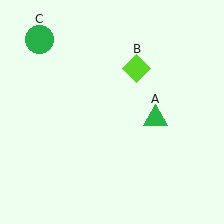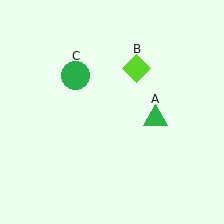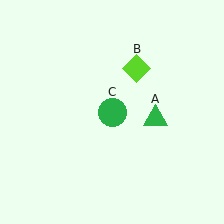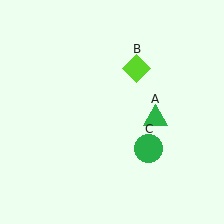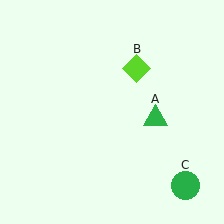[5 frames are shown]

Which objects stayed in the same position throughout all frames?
Green triangle (object A) and lime diamond (object B) remained stationary.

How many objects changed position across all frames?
1 object changed position: green circle (object C).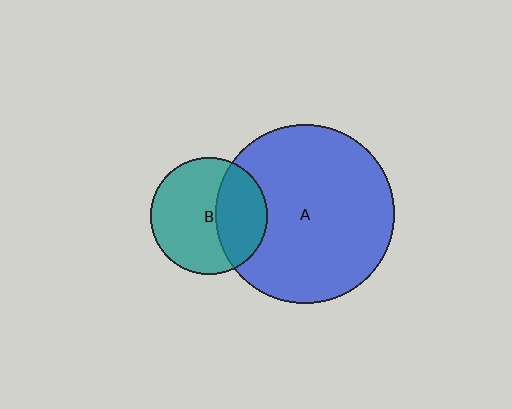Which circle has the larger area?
Circle A (blue).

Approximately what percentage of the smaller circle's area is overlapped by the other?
Approximately 35%.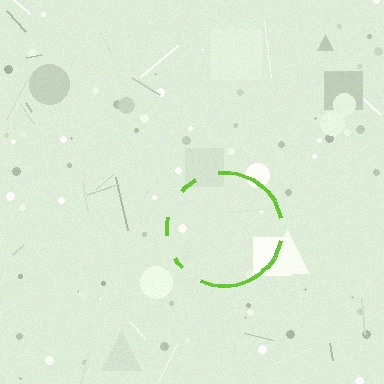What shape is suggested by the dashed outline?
The dashed outline suggests a circle.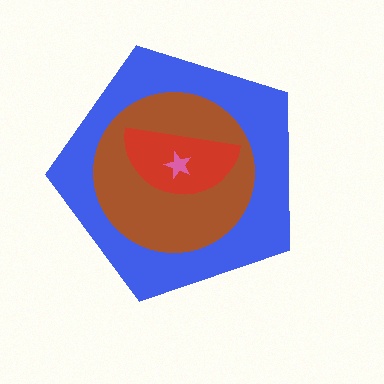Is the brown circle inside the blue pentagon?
Yes.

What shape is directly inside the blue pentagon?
The brown circle.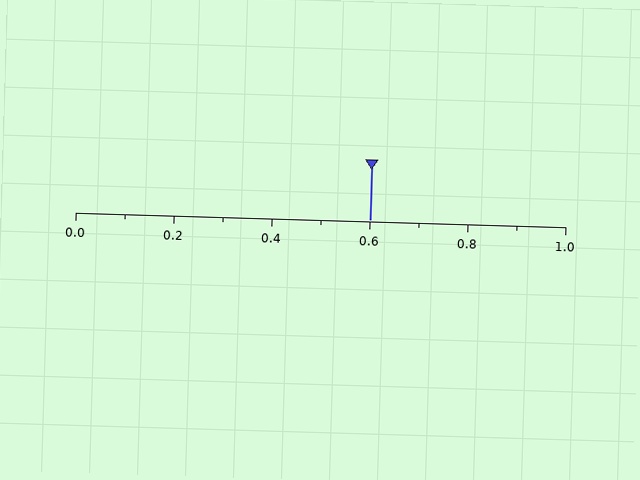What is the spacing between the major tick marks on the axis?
The major ticks are spaced 0.2 apart.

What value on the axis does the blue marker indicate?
The marker indicates approximately 0.6.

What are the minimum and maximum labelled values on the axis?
The axis runs from 0.0 to 1.0.